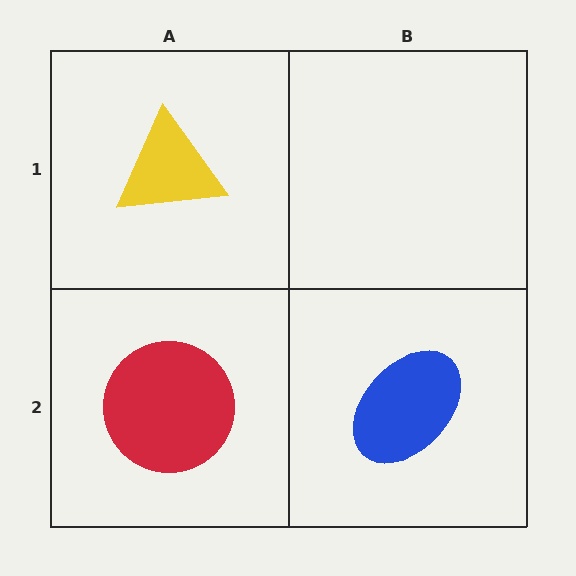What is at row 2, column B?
A blue ellipse.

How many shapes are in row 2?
2 shapes.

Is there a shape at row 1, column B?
No, that cell is empty.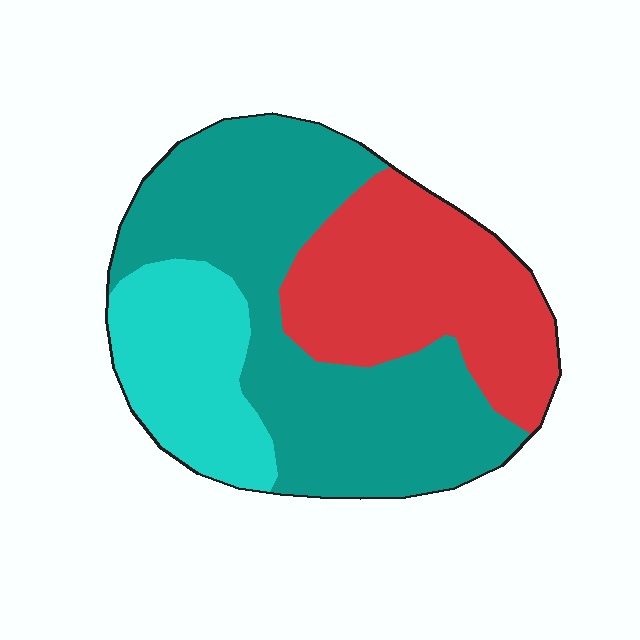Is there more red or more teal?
Teal.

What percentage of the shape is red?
Red covers about 30% of the shape.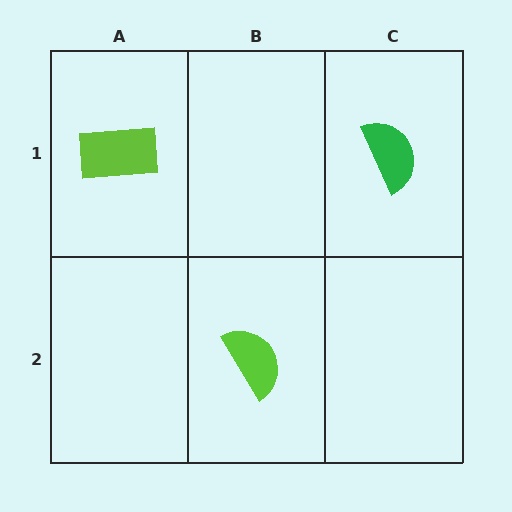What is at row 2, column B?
A lime semicircle.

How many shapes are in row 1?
2 shapes.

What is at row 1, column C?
A green semicircle.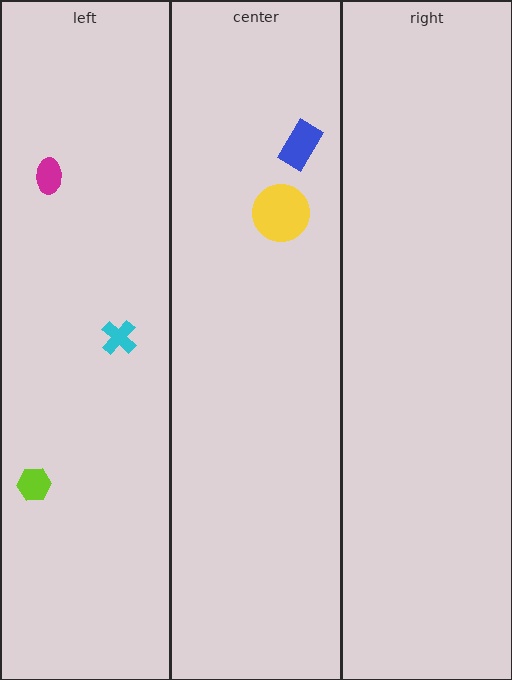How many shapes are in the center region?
2.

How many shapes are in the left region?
3.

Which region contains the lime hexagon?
The left region.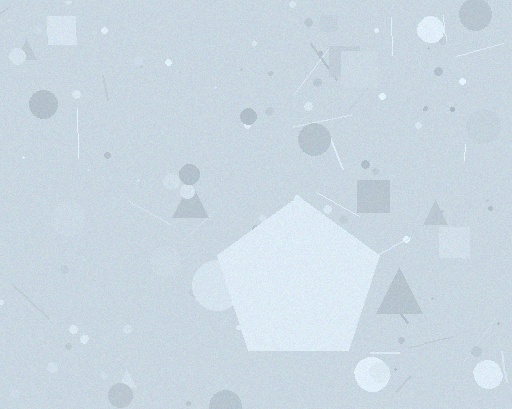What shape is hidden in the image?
A pentagon is hidden in the image.